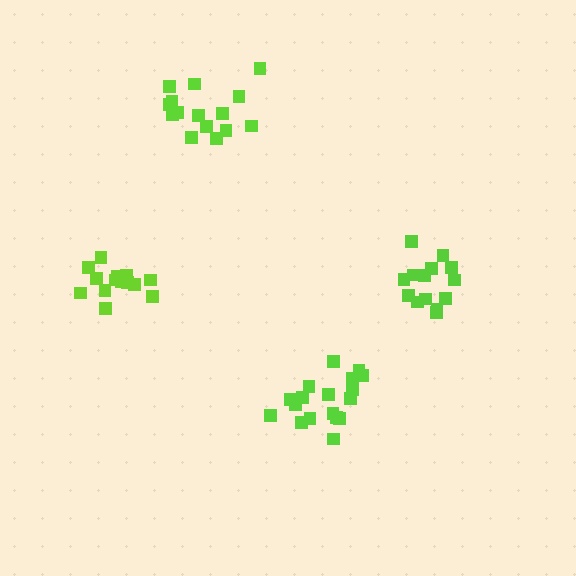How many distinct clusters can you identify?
There are 4 distinct clusters.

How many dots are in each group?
Group 1: 15 dots, Group 2: 18 dots, Group 3: 14 dots, Group 4: 14 dots (61 total).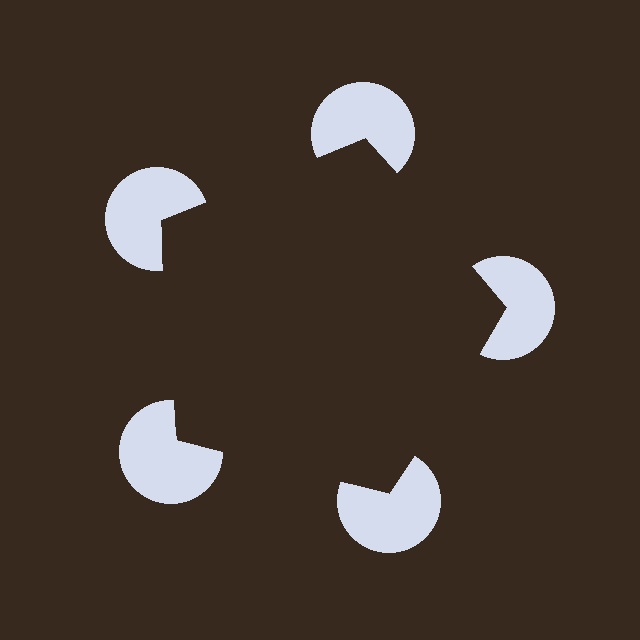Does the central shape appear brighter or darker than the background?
It typically appears slightly darker than the background, even though no actual brightness change is drawn.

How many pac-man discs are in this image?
There are 5 — one at each vertex of the illusory pentagon.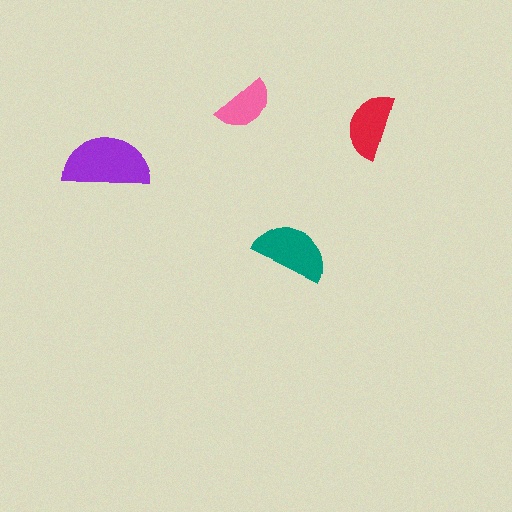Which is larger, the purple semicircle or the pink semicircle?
The purple one.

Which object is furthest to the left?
The purple semicircle is leftmost.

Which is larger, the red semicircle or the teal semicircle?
The teal one.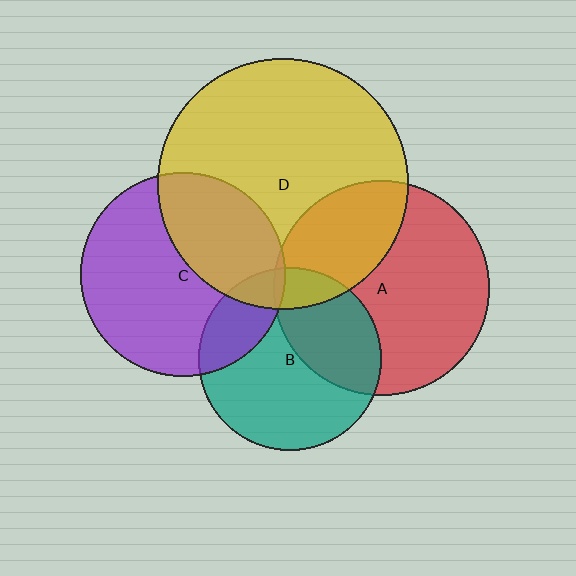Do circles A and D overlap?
Yes.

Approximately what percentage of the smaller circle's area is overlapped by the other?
Approximately 30%.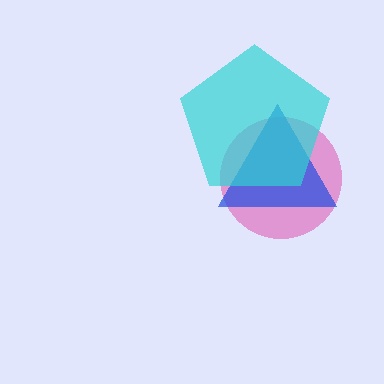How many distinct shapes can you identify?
There are 3 distinct shapes: a pink circle, a blue triangle, a cyan pentagon.